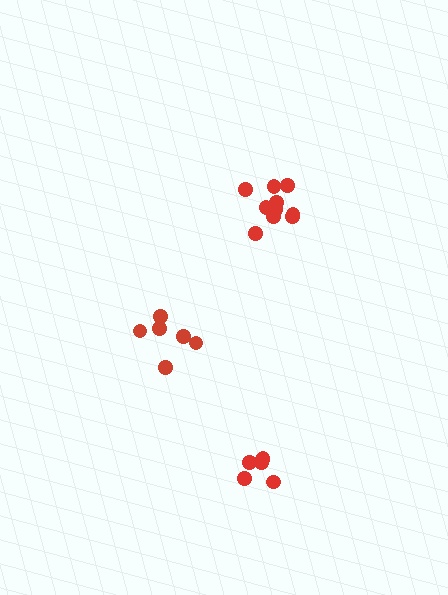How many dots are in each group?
Group 1: 6 dots, Group 2: 11 dots, Group 3: 6 dots (23 total).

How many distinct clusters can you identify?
There are 3 distinct clusters.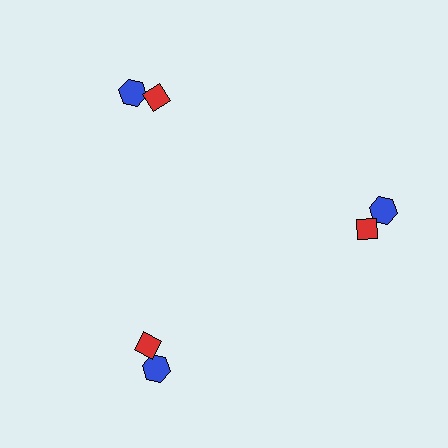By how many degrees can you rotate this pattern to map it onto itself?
The pattern maps onto itself every 120 degrees of rotation.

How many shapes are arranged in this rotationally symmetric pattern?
There are 6 shapes, arranged in 3 groups of 2.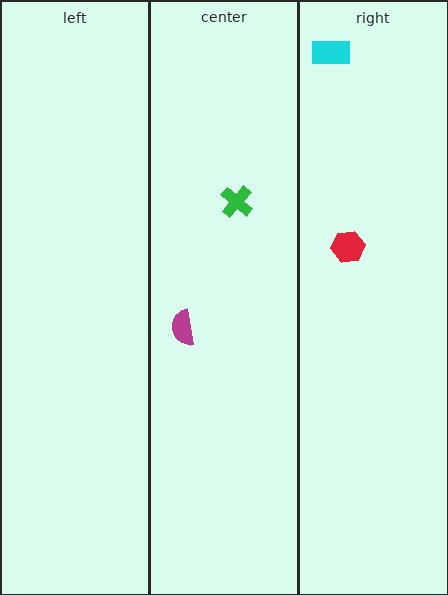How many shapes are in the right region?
2.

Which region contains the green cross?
The center region.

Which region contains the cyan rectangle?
The right region.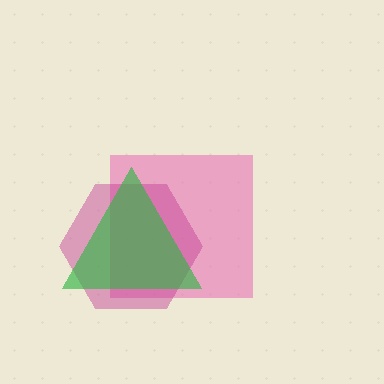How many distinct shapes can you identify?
There are 3 distinct shapes: a pink square, a magenta hexagon, a green triangle.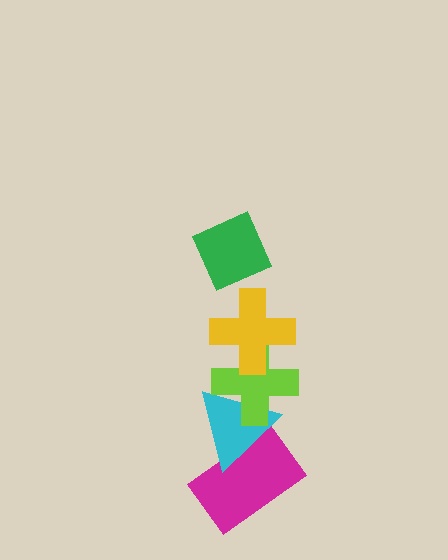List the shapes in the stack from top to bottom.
From top to bottom: the green diamond, the yellow cross, the lime cross, the cyan triangle, the magenta rectangle.